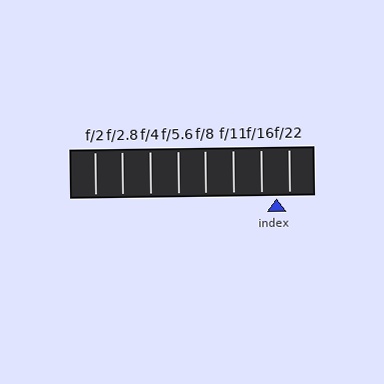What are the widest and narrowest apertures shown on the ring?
The widest aperture shown is f/2 and the narrowest is f/22.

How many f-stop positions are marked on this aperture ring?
There are 8 f-stop positions marked.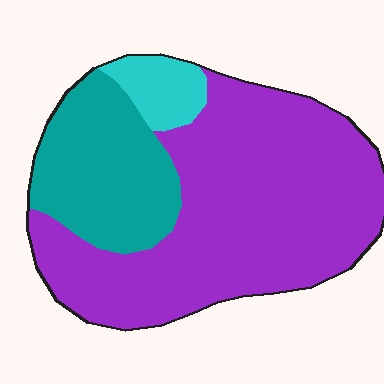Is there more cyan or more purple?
Purple.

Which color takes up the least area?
Cyan, at roughly 5%.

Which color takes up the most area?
Purple, at roughly 65%.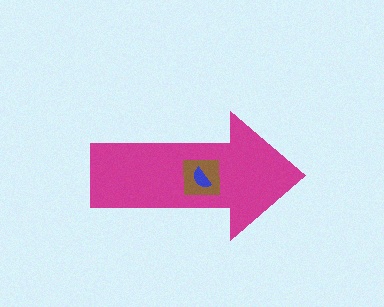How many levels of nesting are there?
3.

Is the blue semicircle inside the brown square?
Yes.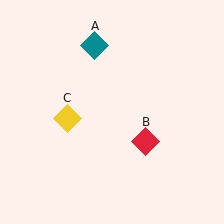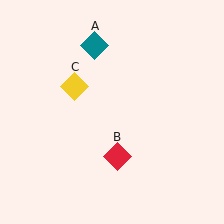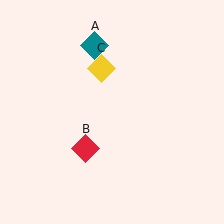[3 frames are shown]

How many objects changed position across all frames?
2 objects changed position: red diamond (object B), yellow diamond (object C).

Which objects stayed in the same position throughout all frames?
Teal diamond (object A) remained stationary.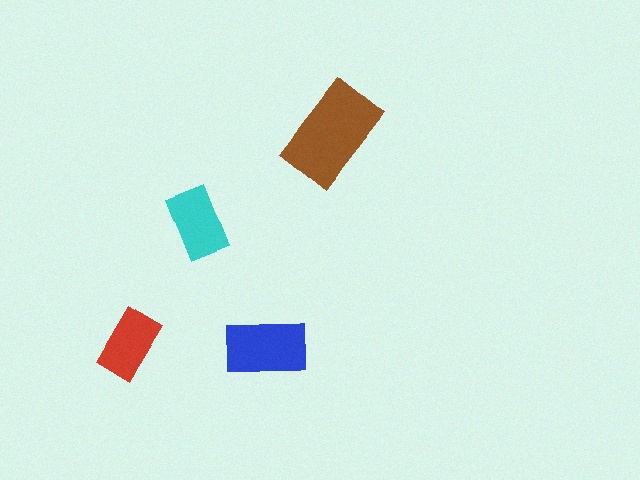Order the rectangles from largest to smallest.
the brown one, the blue one, the cyan one, the red one.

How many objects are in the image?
There are 4 objects in the image.